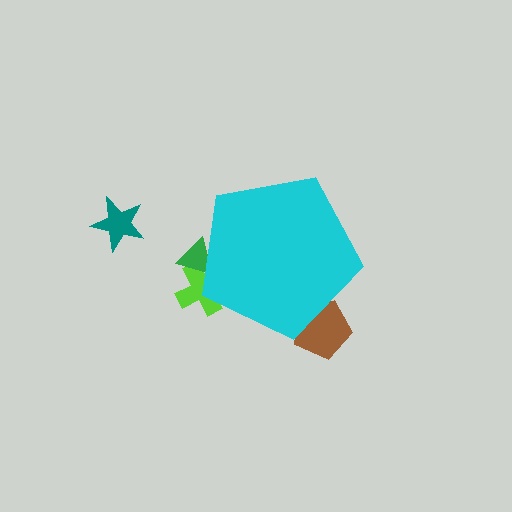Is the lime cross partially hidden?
Yes, the lime cross is partially hidden behind the cyan pentagon.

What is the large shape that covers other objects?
A cyan pentagon.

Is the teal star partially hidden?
No, the teal star is fully visible.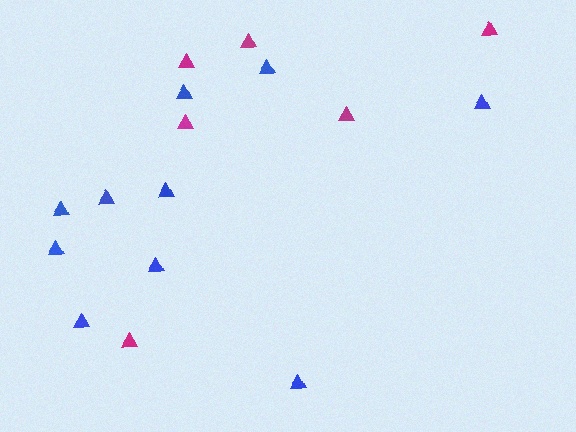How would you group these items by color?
There are 2 groups: one group of magenta triangles (6) and one group of blue triangles (10).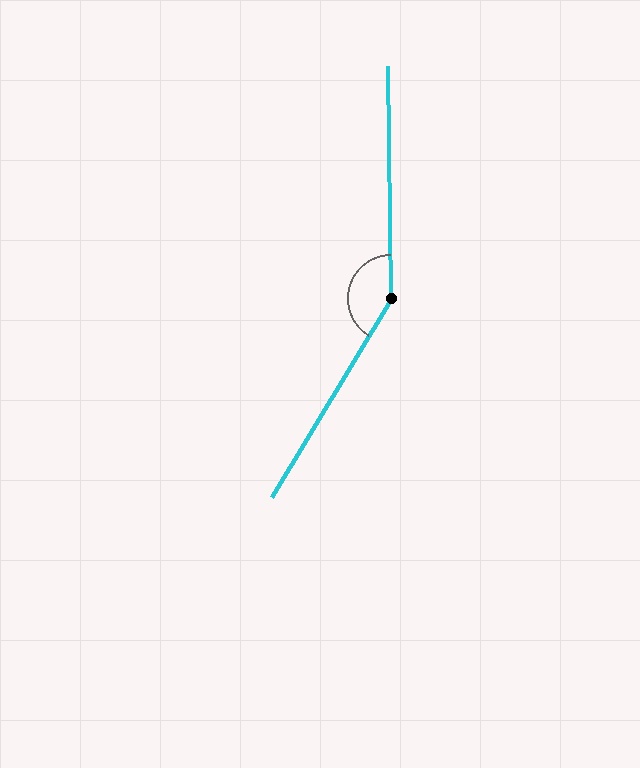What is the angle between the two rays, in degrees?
Approximately 148 degrees.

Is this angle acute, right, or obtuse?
It is obtuse.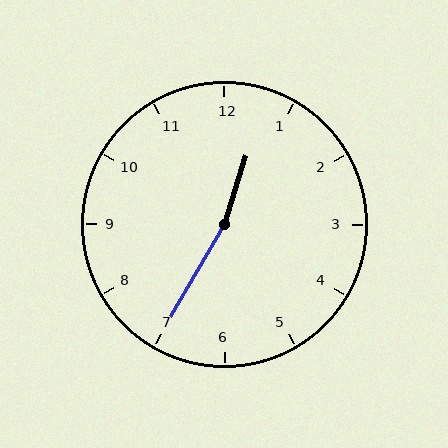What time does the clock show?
12:35.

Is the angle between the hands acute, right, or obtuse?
It is obtuse.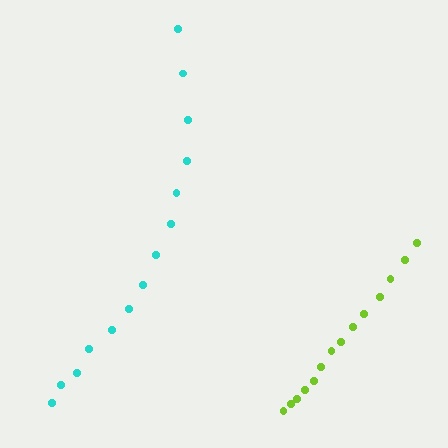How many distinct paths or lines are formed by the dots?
There are 2 distinct paths.